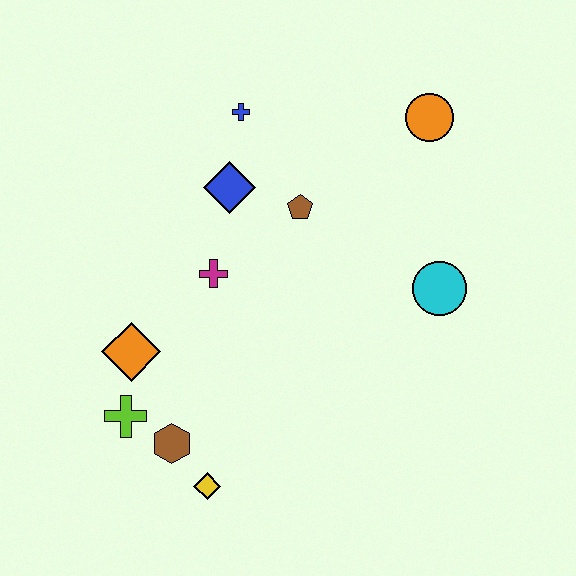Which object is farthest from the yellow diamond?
The orange circle is farthest from the yellow diamond.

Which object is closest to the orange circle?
The brown pentagon is closest to the orange circle.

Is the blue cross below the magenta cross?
No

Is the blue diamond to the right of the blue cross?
No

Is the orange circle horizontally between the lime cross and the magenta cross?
No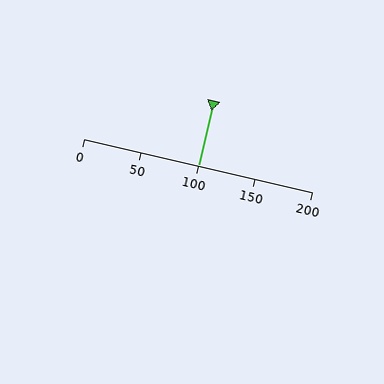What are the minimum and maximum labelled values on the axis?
The axis runs from 0 to 200.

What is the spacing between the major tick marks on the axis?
The major ticks are spaced 50 apart.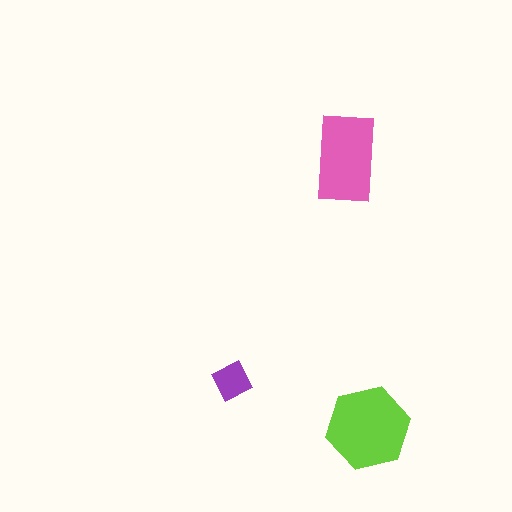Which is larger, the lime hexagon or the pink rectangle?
The lime hexagon.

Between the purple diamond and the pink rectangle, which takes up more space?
The pink rectangle.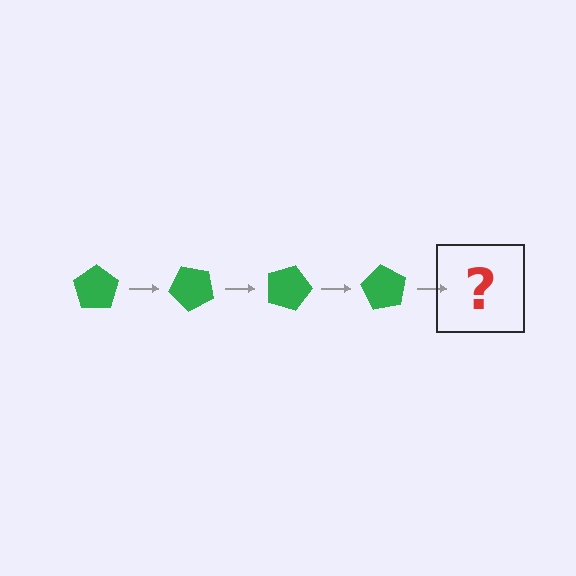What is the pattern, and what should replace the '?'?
The pattern is that the pentagon rotates 45 degrees each step. The '?' should be a green pentagon rotated 180 degrees.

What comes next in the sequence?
The next element should be a green pentagon rotated 180 degrees.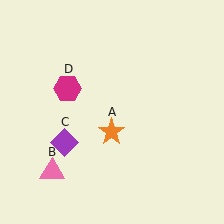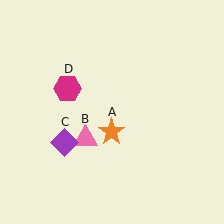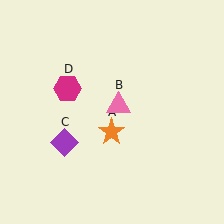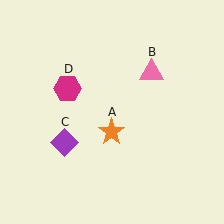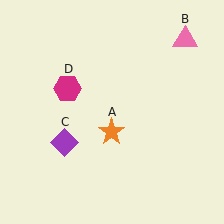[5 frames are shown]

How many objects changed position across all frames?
1 object changed position: pink triangle (object B).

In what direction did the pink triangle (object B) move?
The pink triangle (object B) moved up and to the right.